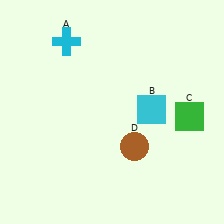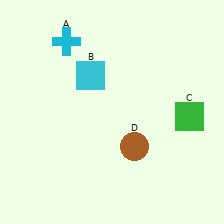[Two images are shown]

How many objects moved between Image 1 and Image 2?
1 object moved between the two images.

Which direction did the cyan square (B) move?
The cyan square (B) moved left.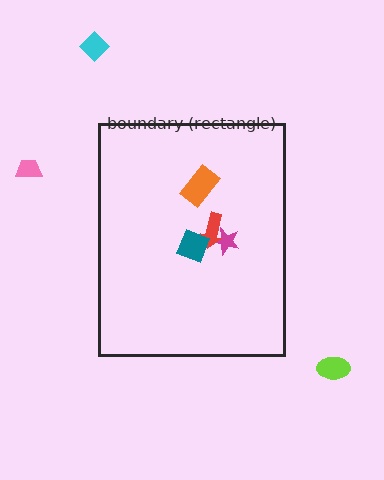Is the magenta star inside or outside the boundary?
Inside.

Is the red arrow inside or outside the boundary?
Inside.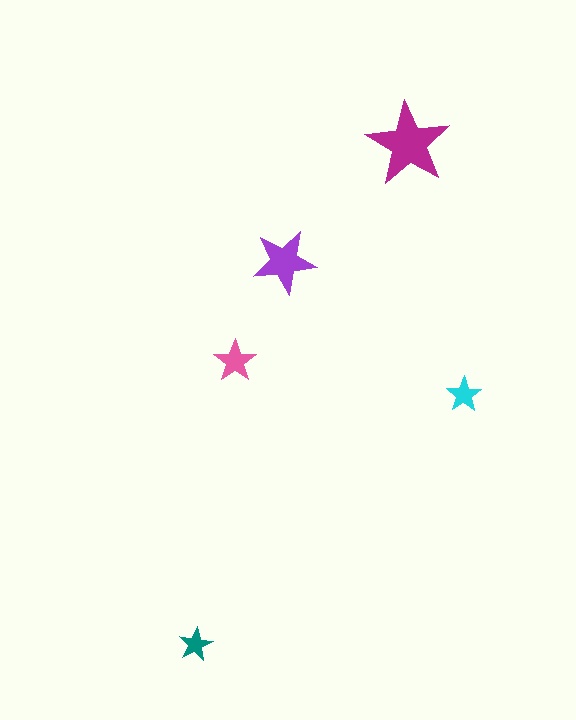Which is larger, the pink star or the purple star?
The purple one.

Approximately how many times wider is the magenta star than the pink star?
About 2 times wider.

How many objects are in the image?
There are 5 objects in the image.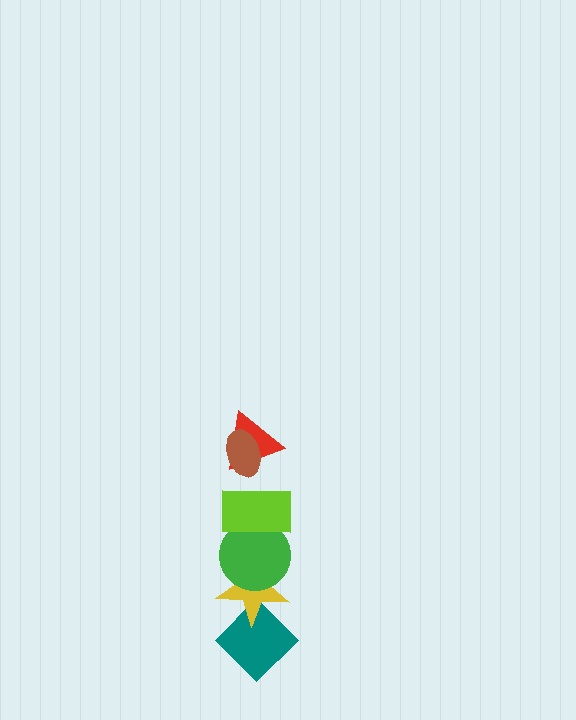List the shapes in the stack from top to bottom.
From top to bottom: the brown ellipse, the red triangle, the lime rectangle, the green circle, the yellow star, the teal diamond.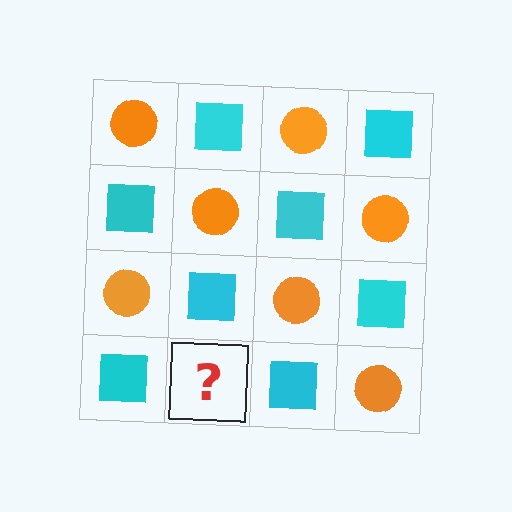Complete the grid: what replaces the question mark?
The question mark should be replaced with an orange circle.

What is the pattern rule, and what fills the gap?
The rule is that it alternates orange circle and cyan square in a checkerboard pattern. The gap should be filled with an orange circle.